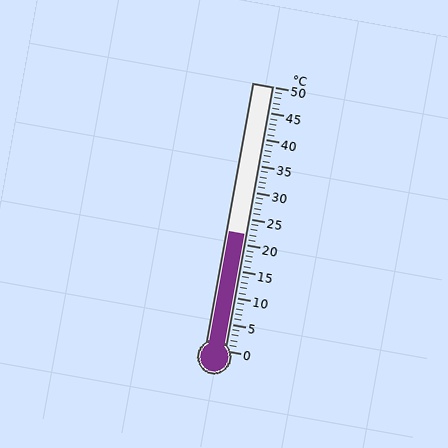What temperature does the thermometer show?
The thermometer shows approximately 22°C.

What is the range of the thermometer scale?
The thermometer scale ranges from 0°C to 50°C.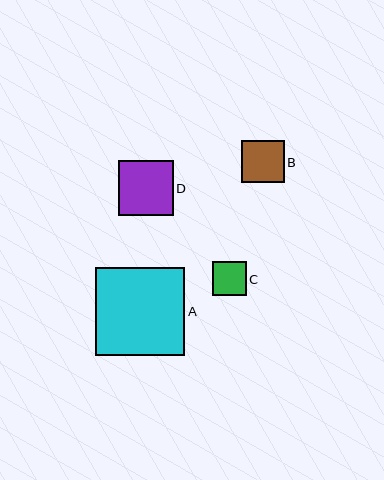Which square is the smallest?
Square C is the smallest with a size of approximately 34 pixels.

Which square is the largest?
Square A is the largest with a size of approximately 89 pixels.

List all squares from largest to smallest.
From largest to smallest: A, D, B, C.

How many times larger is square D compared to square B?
Square D is approximately 1.3 times the size of square B.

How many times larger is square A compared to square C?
Square A is approximately 2.6 times the size of square C.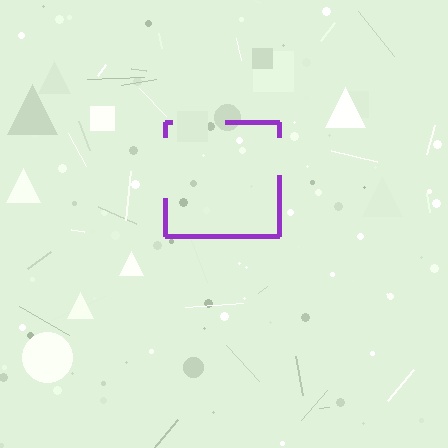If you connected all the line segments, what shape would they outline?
They would outline a square.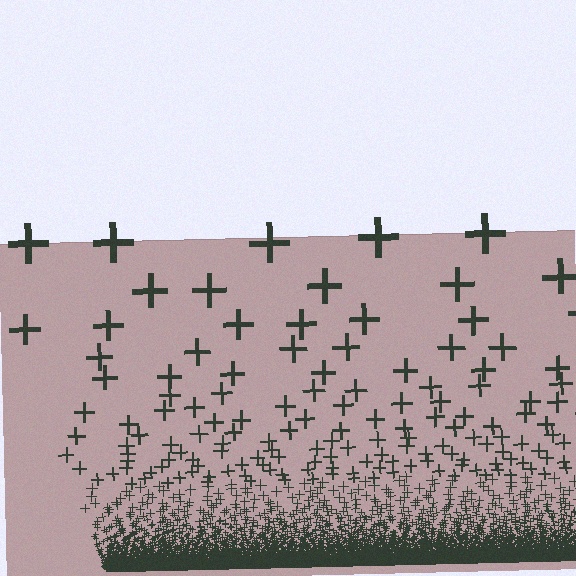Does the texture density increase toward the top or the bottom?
Density increases toward the bottom.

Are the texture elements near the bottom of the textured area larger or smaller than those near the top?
Smaller. The gradient is inverted — elements near the bottom are smaller and denser.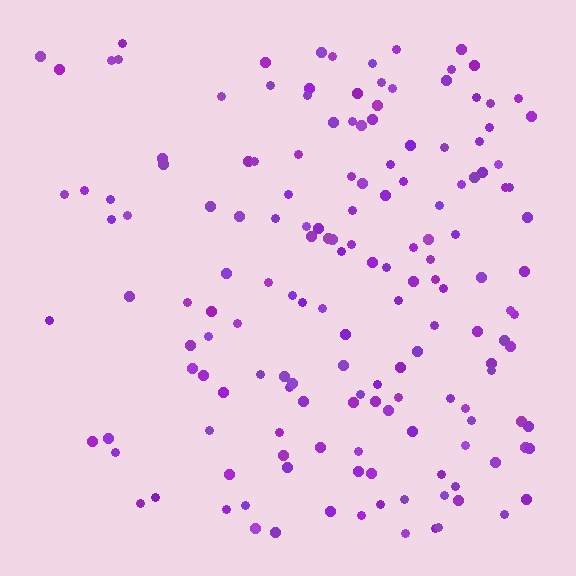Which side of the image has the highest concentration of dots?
The right.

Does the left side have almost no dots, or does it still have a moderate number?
Still a moderate number, just noticeably fewer than the right.